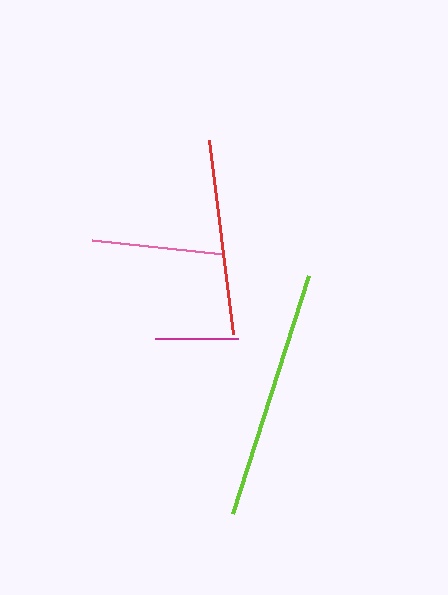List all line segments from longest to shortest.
From longest to shortest: lime, red, pink, magenta.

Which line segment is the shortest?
The magenta line is the shortest at approximately 83 pixels.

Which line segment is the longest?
The lime line is the longest at approximately 249 pixels.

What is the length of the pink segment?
The pink segment is approximately 131 pixels long.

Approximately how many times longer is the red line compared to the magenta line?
The red line is approximately 2.4 times the length of the magenta line.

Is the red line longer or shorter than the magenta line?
The red line is longer than the magenta line.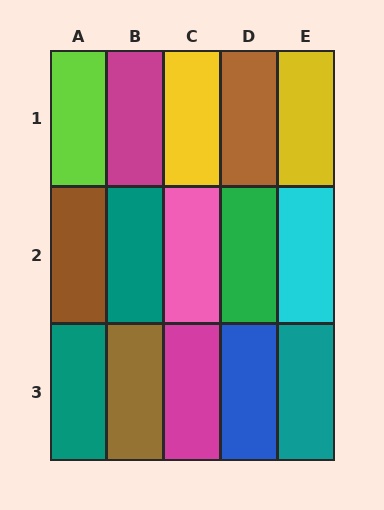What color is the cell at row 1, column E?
Yellow.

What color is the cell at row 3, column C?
Magenta.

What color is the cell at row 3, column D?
Blue.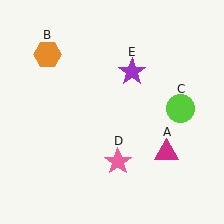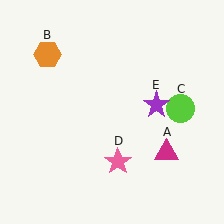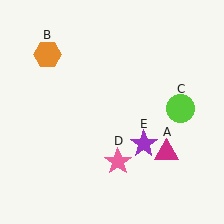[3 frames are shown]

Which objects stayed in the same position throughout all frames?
Magenta triangle (object A) and orange hexagon (object B) and lime circle (object C) and pink star (object D) remained stationary.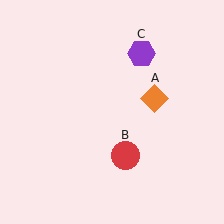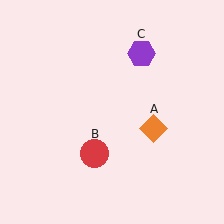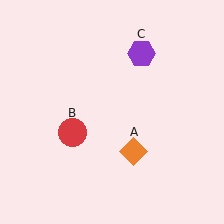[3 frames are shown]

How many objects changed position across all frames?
2 objects changed position: orange diamond (object A), red circle (object B).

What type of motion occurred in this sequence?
The orange diamond (object A), red circle (object B) rotated clockwise around the center of the scene.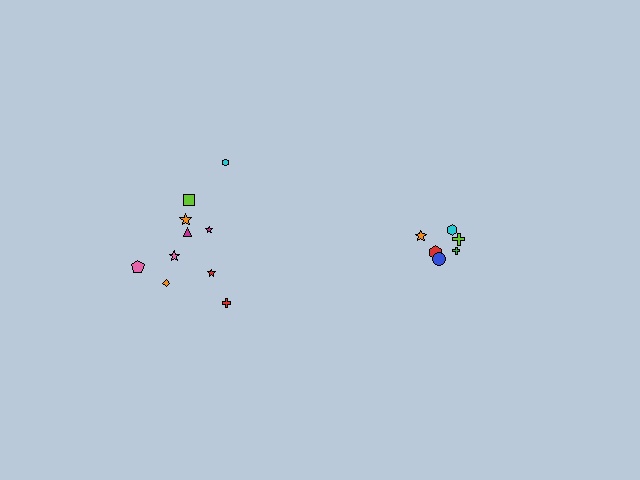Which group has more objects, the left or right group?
The left group.